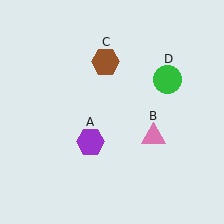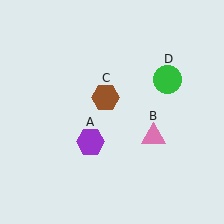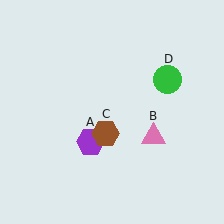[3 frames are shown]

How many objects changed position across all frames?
1 object changed position: brown hexagon (object C).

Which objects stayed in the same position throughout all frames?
Purple hexagon (object A) and pink triangle (object B) and green circle (object D) remained stationary.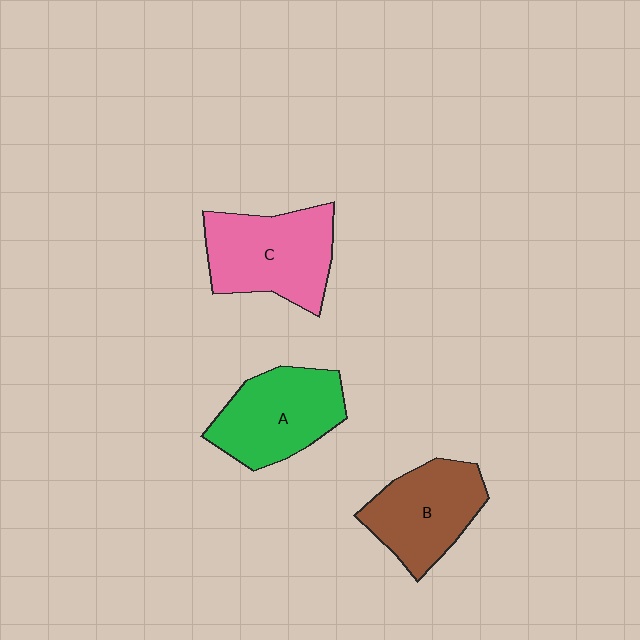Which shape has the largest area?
Shape C (pink).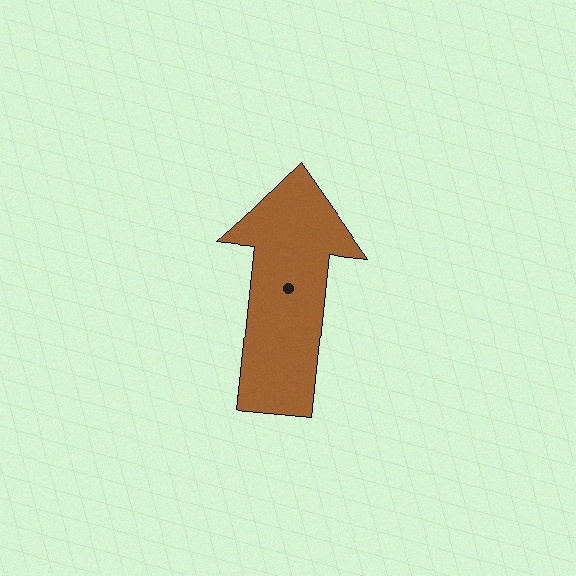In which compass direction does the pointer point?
North.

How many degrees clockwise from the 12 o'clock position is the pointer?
Approximately 6 degrees.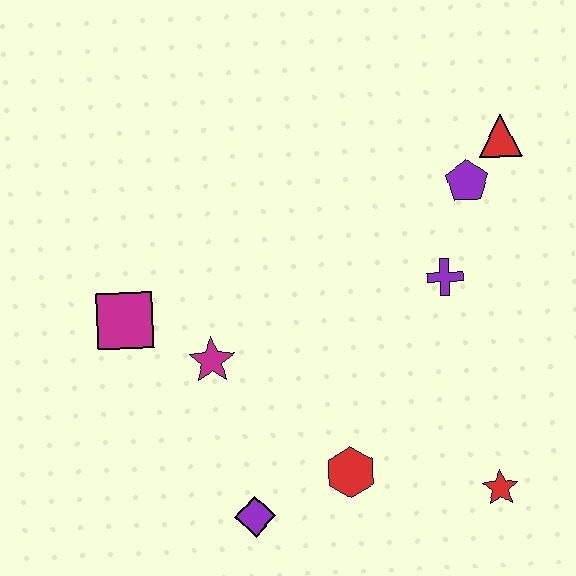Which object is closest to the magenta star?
The magenta square is closest to the magenta star.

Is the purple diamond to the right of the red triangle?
No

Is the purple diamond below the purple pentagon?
Yes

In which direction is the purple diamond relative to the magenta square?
The purple diamond is below the magenta square.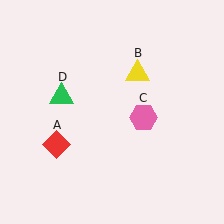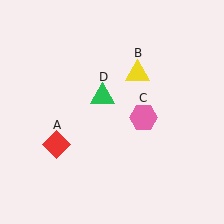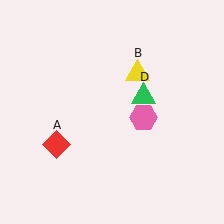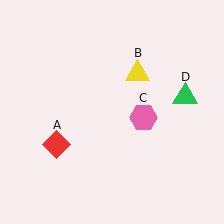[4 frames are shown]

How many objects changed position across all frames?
1 object changed position: green triangle (object D).